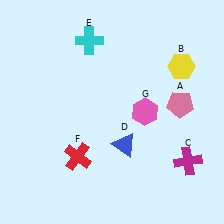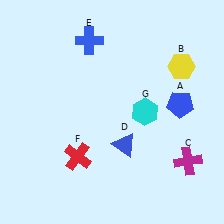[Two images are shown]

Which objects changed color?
A changed from pink to blue. E changed from cyan to blue. G changed from pink to cyan.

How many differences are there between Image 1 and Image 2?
There are 3 differences between the two images.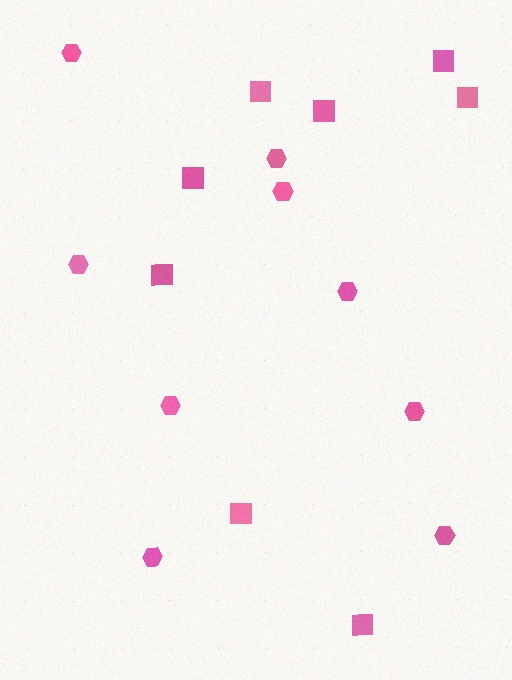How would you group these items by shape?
There are 2 groups: one group of hexagons (9) and one group of squares (8).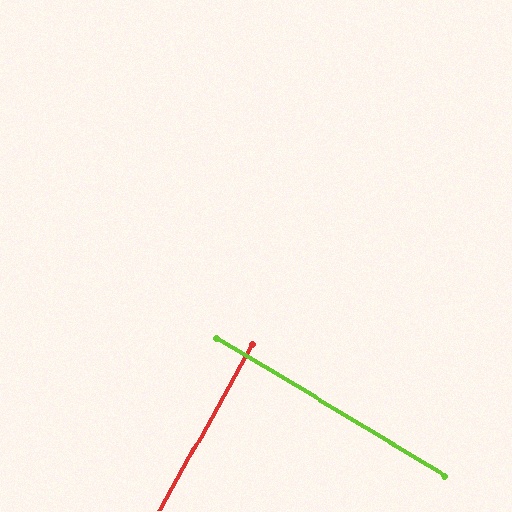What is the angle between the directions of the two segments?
Approximately 88 degrees.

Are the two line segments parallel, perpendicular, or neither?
Perpendicular — they meet at approximately 88°.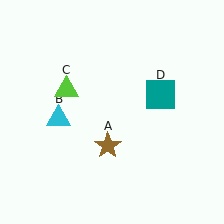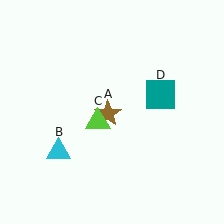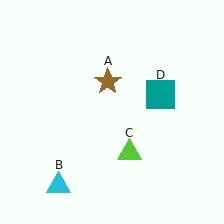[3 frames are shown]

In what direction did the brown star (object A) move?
The brown star (object A) moved up.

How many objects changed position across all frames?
3 objects changed position: brown star (object A), cyan triangle (object B), lime triangle (object C).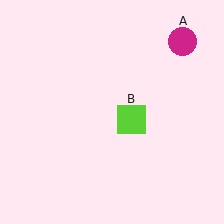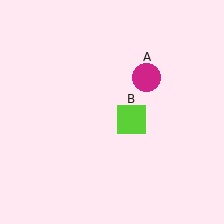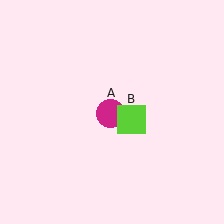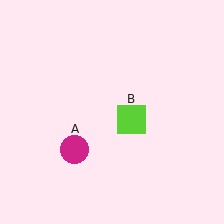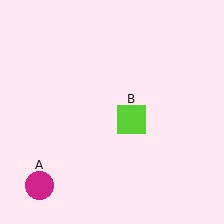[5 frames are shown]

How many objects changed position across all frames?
1 object changed position: magenta circle (object A).